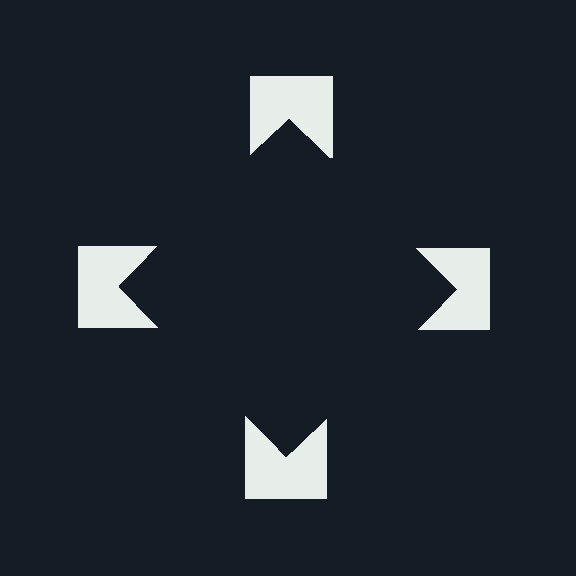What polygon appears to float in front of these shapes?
An illusory square — its edges are inferred from the aligned wedge cuts in the notched squares, not physically drawn.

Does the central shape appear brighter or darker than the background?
It typically appears slightly darker than the background, even though no actual brightness change is drawn.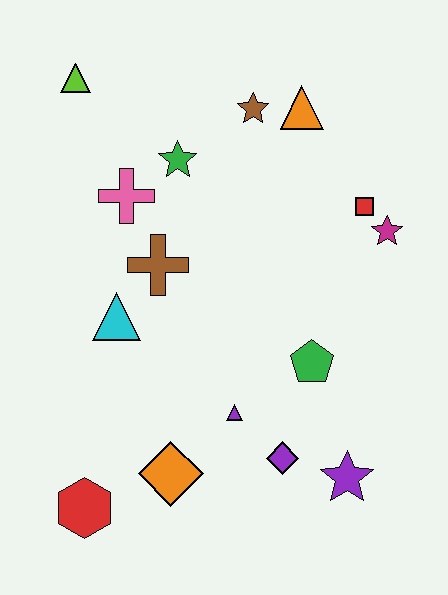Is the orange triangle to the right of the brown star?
Yes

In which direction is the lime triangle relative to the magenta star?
The lime triangle is to the left of the magenta star.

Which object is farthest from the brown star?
The red hexagon is farthest from the brown star.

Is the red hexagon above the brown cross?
No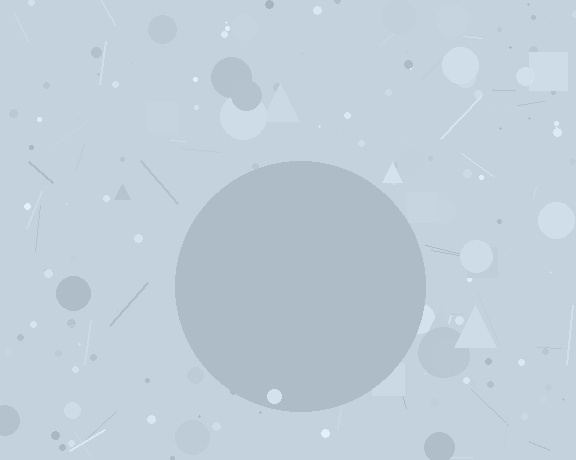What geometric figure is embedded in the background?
A circle is embedded in the background.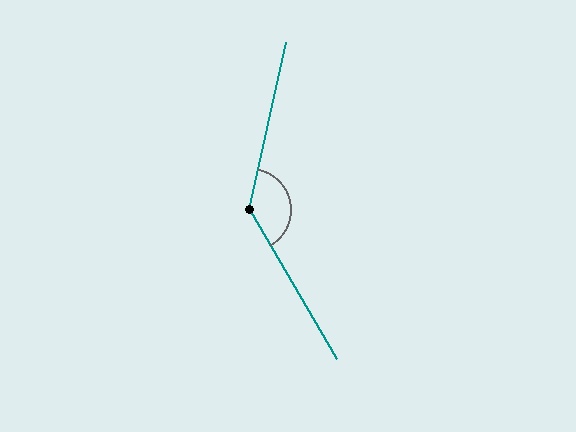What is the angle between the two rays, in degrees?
Approximately 138 degrees.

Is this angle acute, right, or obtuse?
It is obtuse.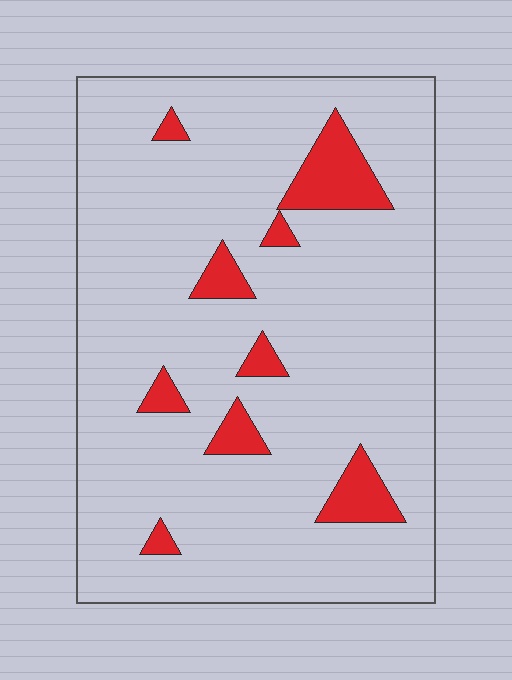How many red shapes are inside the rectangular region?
9.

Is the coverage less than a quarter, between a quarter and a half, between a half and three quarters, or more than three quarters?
Less than a quarter.